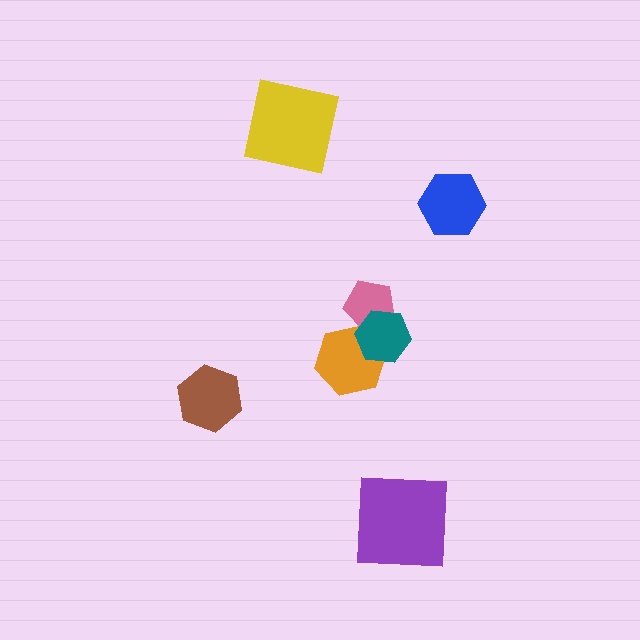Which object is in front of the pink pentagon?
The teal hexagon is in front of the pink pentagon.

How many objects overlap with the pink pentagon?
1 object overlaps with the pink pentagon.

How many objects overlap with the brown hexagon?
0 objects overlap with the brown hexagon.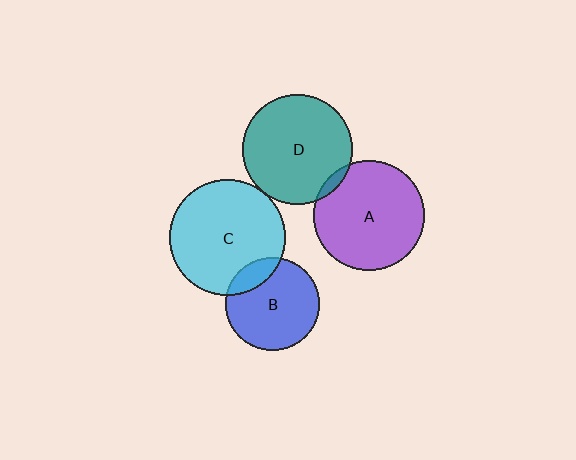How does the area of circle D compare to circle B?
Approximately 1.4 times.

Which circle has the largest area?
Circle C (cyan).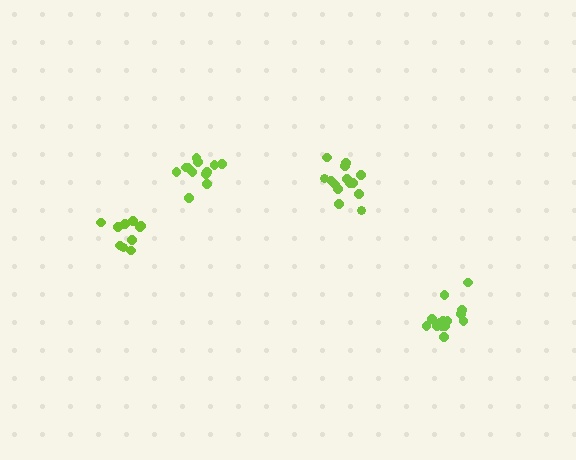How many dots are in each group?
Group 1: 14 dots, Group 2: 10 dots, Group 3: 14 dots, Group 4: 12 dots (50 total).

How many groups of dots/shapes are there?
There are 4 groups.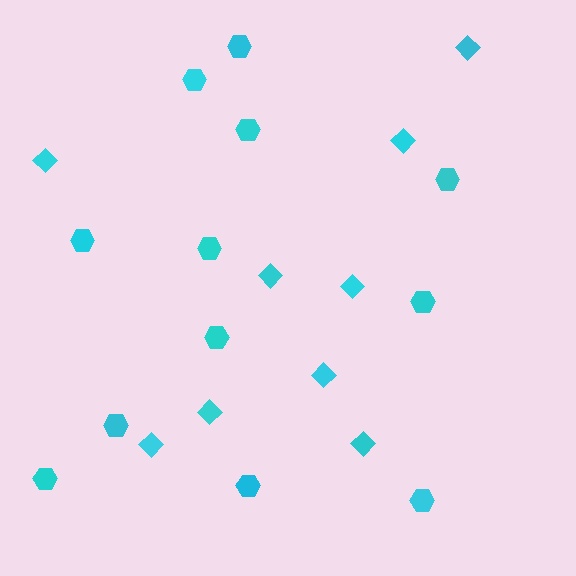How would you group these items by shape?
There are 2 groups: one group of diamonds (9) and one group of hexagons (12).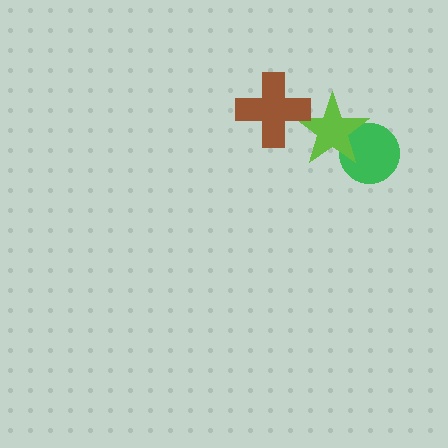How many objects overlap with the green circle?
1 object overlaps with the green circle.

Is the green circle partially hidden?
Yes, it is partially covered by another shape.